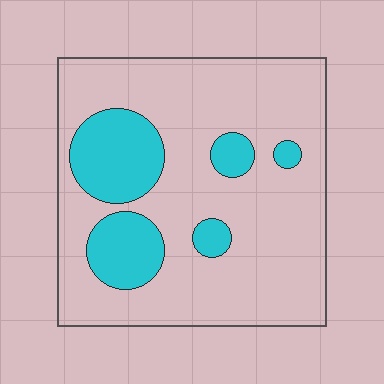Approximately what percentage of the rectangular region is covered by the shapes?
Approximately 20%.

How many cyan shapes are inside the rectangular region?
5.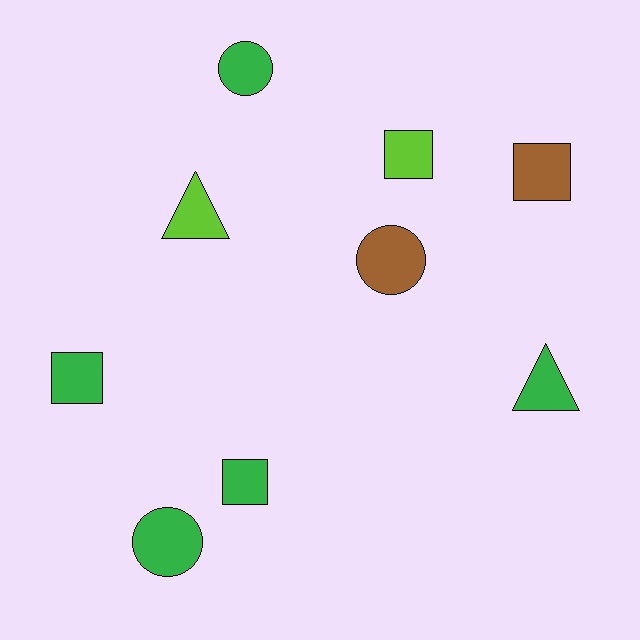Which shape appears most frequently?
Square, with 4 objects.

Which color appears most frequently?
Green, with 5 objects.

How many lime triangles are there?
There is 1 lime triangle.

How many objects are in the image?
There are 9 objects.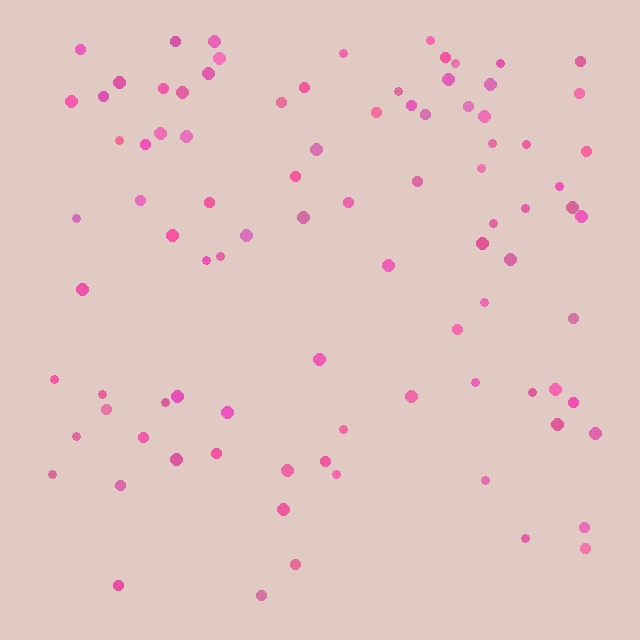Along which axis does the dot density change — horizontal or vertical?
Vertical.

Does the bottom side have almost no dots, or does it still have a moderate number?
Still a moderate number, just noticeably fewer than the top.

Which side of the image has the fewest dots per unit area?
The bottom.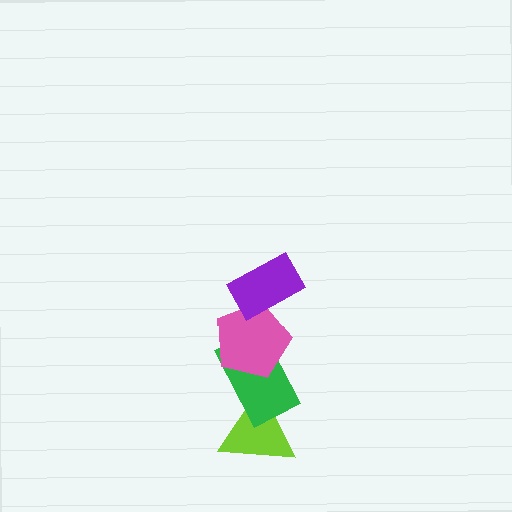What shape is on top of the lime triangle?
The green rectangle is on top of the lime triangle.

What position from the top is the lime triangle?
The lime triangle is 4th from the top.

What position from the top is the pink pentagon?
The pink pentagon is 2nd from the top.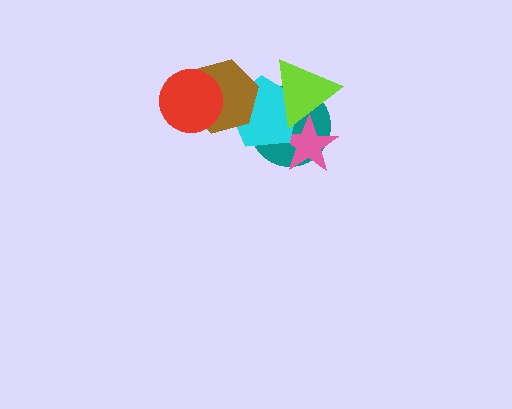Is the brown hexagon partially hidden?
Yes, it is partially covered by another shape.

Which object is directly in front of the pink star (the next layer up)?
The cyan pentagon is directly in front of the pink star.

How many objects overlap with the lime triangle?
3 objects overlap with the lime triangle.